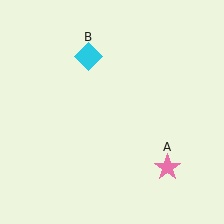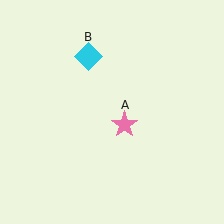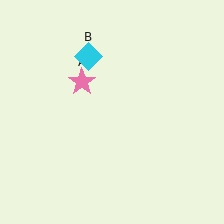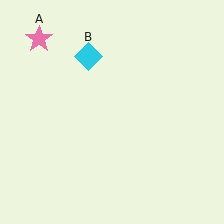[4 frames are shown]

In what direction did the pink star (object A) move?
The pink star (object A) moved up and to the left.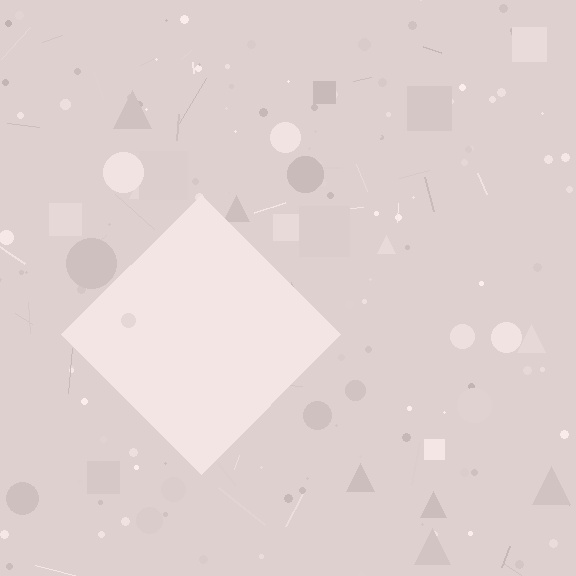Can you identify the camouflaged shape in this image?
The camouflaged shape is a diamond.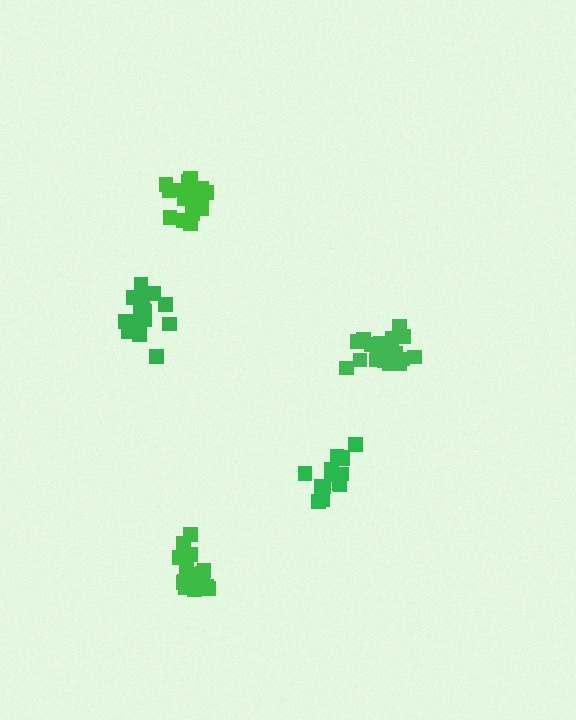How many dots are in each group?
Group 1: 18 dots, Group 2: 19 dots, Group 3: 17 dots, Group 4: 14 dots, Group 5: 16 dots (84 total).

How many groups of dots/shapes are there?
There are 5 groups.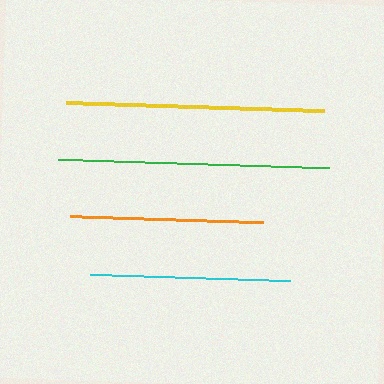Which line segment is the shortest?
The orange line is the shortest at approximately 192 pixels.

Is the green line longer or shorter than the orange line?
The green line is longer than the orange line.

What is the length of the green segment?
The green segment is approximately 271 pixels long.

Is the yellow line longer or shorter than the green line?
The green line is longer than the yellow line.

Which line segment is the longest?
The green line is the longest at approximately 271 pixels.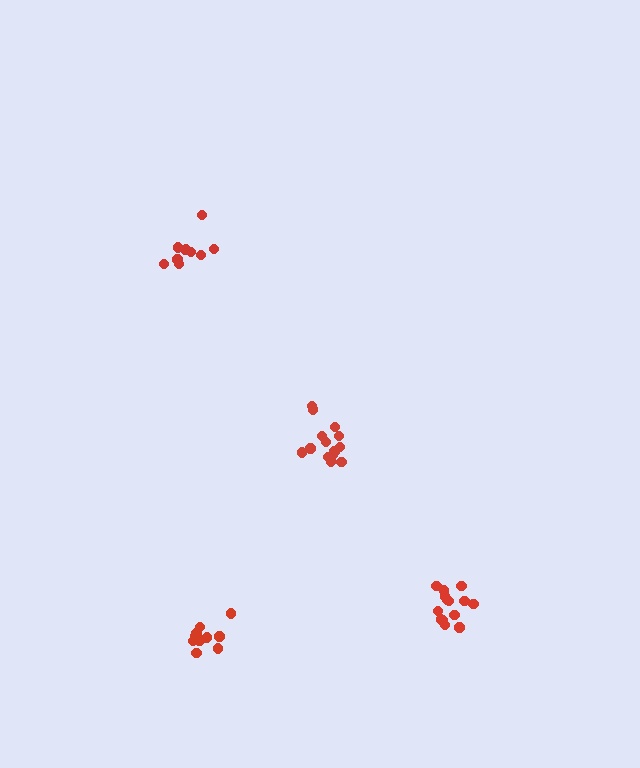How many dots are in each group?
Group 1: 10 dots, Group 2: 14 dots, Group 3: 14 dots, Group 4: 10 dots (48 total).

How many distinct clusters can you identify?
There are 4 distinct clusters.